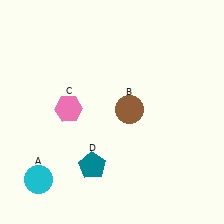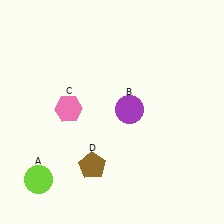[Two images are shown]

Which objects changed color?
A changed from cyan to lime. B changed from brown to purple. D changed from teal to brown.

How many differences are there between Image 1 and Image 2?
There are 3 differences between the two images.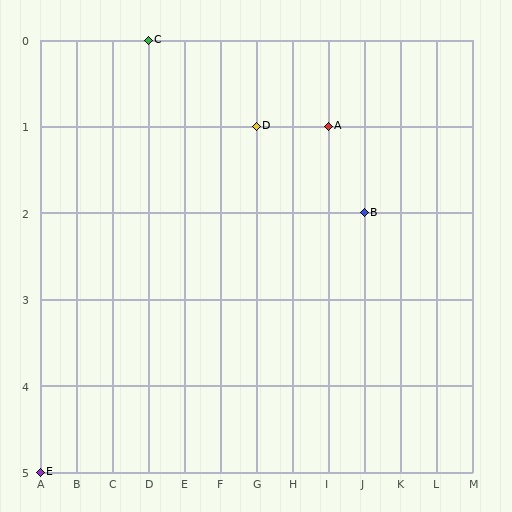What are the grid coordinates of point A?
Point A is at grid coordinates (I, 1).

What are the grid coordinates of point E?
Point E is at grid coordinates (A, 5).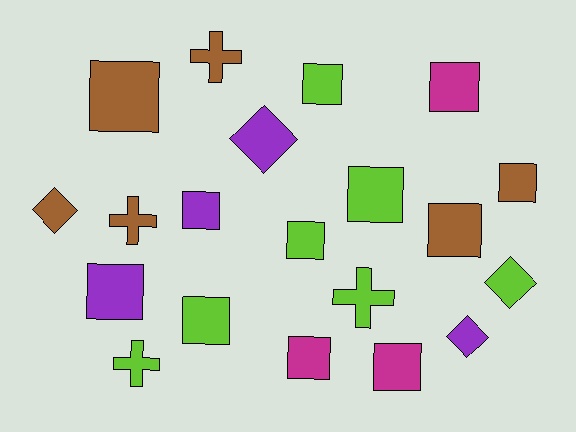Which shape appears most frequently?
Square, with 12 objects.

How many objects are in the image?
There are 20 objects.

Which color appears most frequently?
Lime, with 7 objects.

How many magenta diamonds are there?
There are no magenta diamonds.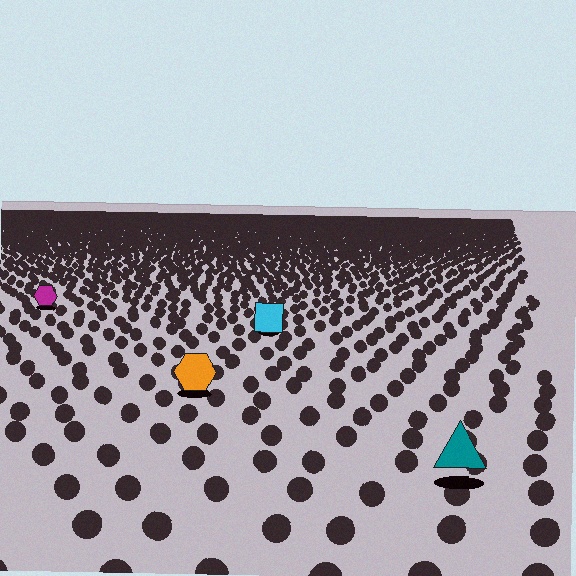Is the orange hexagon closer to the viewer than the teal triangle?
No. The teal triangle is closer — you can tell from the texture gradient: the ground texture is coarser near it.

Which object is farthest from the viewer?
The magenta hexagon is farthest from the viewer. It appears smaller and the ground texture around it is denser.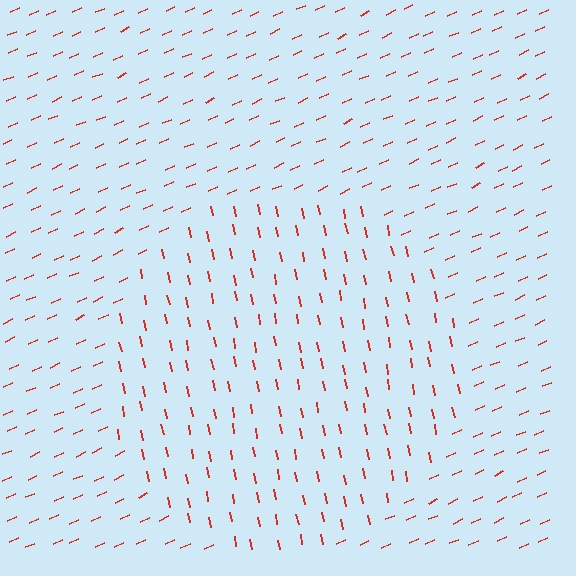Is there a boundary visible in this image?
Yes, there is a texture boundary formed by a change in line orientation.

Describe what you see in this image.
The image is filled with small red line segments. A circle region in the image has lines oriented differently from the surrounding lines, creating a visible texture boundary.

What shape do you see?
I see a circle.